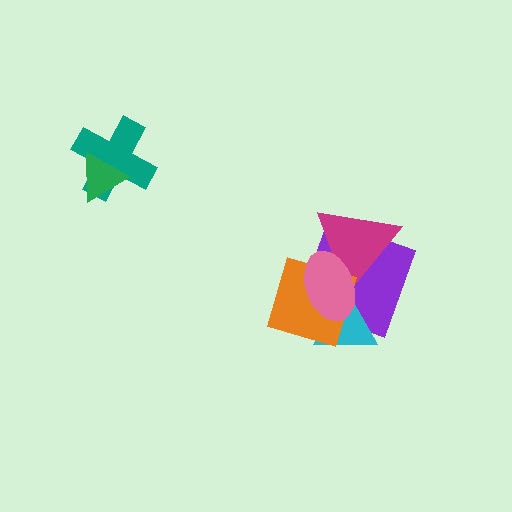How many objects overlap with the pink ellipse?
4 objects overlap with the pink ellipse.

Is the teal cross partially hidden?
Yes, it is partially covered by another shape.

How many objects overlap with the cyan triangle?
3 objects overlap with the cyan triangle.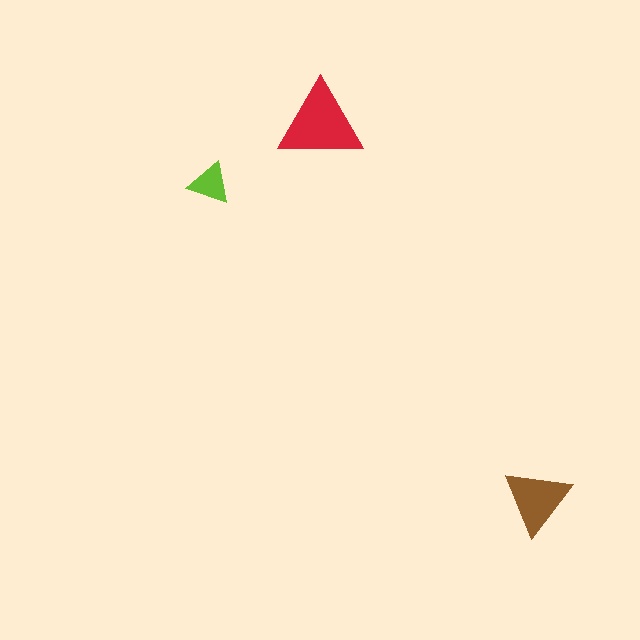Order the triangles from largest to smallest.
the red one, the brown one, the lime one.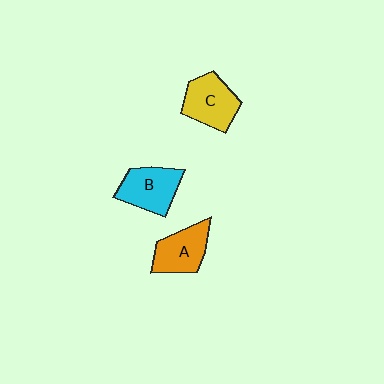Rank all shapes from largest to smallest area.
From largest to smallest: B (cyan), C (yellow), A (orange).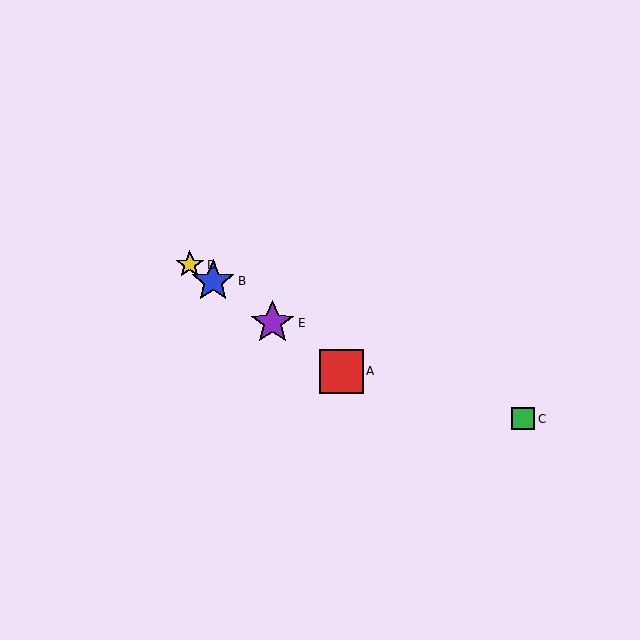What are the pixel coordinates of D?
Object D is at (190, 265).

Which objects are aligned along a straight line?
Objects A, B, D, E are aligned along a straight line.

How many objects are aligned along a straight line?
4 objects (A, B, D, E) are aligned along a straight line.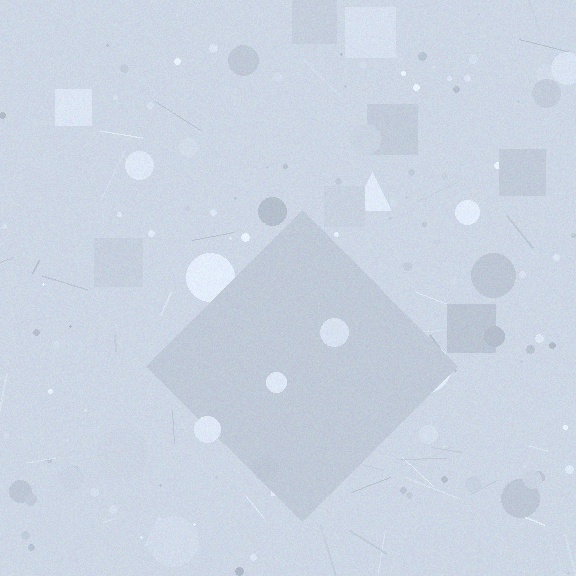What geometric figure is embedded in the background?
A diamond is embedded in the background.